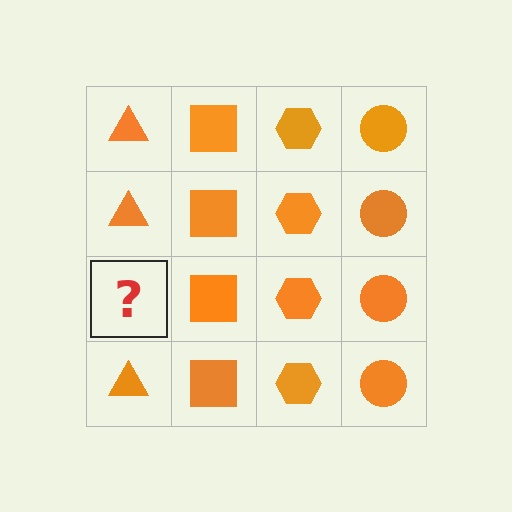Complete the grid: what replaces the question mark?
The question mark should be replaced with an orange triangle.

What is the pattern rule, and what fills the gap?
The rule is that each column has a consistent shape. The gap should be filled with an orange triangle.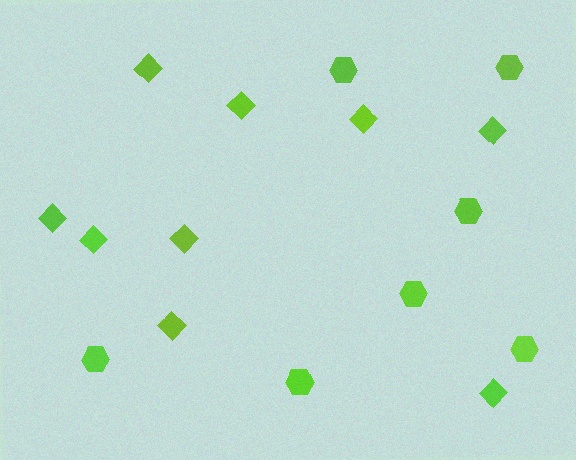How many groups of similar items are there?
There are 2 groups: one group of hexagons (7) and one group of diamonds (9).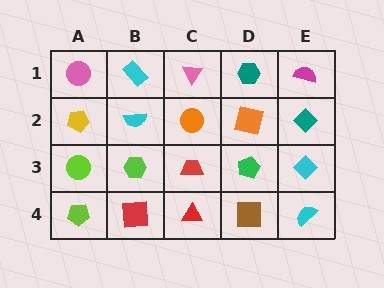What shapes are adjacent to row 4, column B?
A lime hexagon (row 3, column B), a lime pentagon (row 4, column A), a red triangle (row 4, column C).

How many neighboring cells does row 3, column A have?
3.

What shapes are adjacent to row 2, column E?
A magenta semicircle (row 1, column E), a cyan diamond (row 3, column E), an orange square (row 2, column D).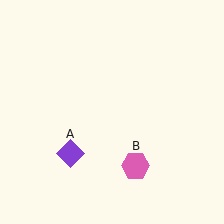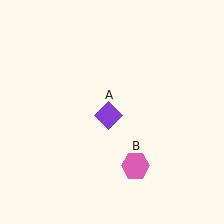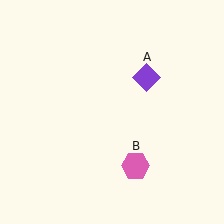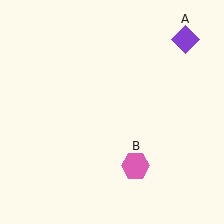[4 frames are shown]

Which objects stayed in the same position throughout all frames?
Pink hexagon (object B) remained stationary.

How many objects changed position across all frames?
1 object changed position: purple diamond (object A).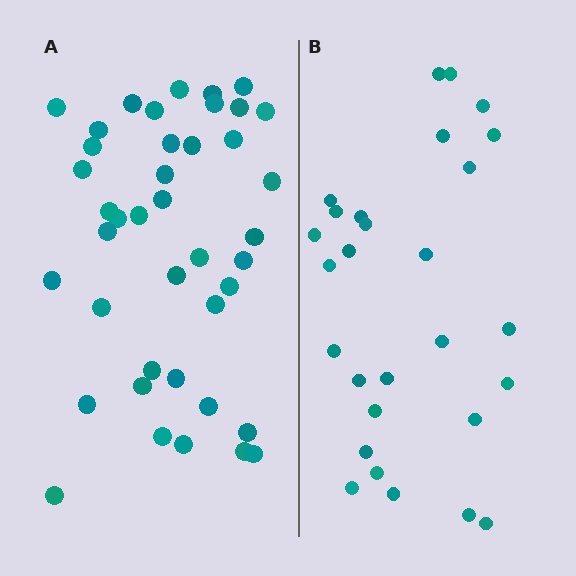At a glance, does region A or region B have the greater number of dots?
Region A (the left region) has more dots.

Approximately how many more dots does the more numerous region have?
Region A has approximately 15 more dots than region B.